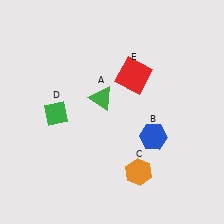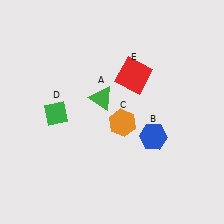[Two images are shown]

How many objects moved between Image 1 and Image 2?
1 object moved between the two images.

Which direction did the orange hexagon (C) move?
The orange hexagon (C) moved up.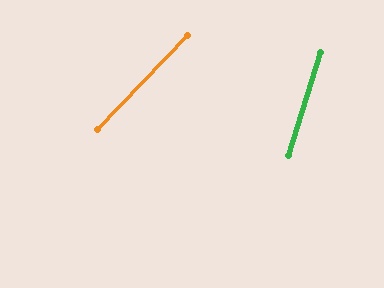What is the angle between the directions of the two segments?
Approximately 26 degrees.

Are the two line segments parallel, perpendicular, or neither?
Neither parallel nor perpendicular — they differ by about 26°.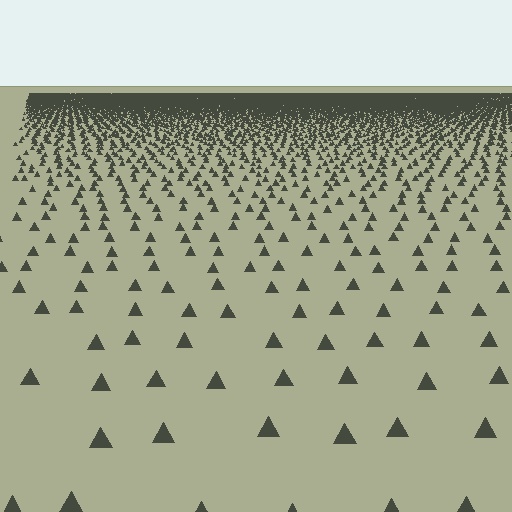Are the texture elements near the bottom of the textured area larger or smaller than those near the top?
Larger. Near the bottom, elements are closer to the viewer and appear at a bigger on-screen size.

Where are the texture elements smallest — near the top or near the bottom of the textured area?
Near the top.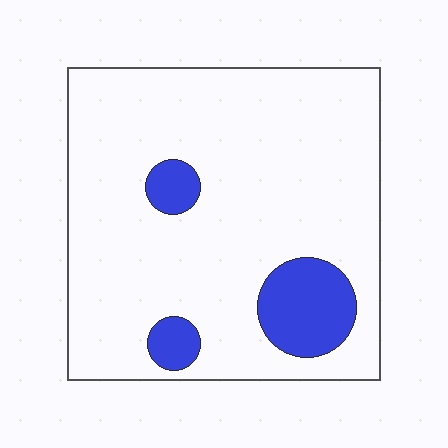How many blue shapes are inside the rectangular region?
3.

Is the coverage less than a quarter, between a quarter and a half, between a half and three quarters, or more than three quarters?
Less than a quarter.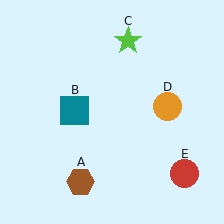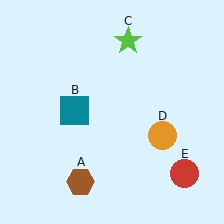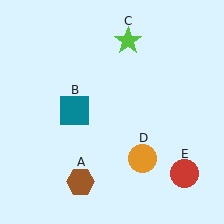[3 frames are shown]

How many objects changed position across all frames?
1 object changed position: orange circle (object D).